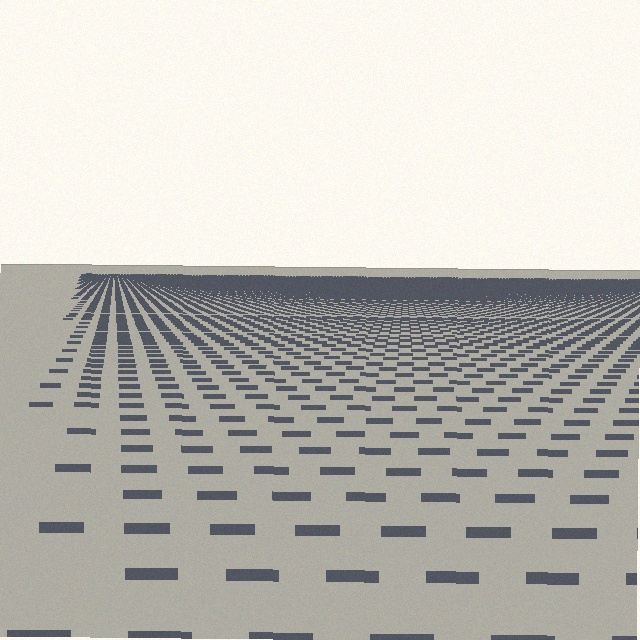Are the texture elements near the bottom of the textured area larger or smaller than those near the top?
Larger. Near the bottom, elements are closer to the viewer and appear at a bigger on-screen size.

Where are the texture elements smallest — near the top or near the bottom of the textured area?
Near the top.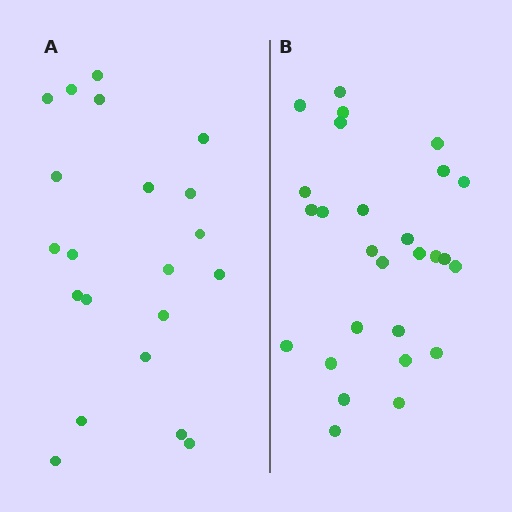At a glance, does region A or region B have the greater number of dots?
Region B (the right region) has more dots.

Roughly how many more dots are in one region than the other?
Region B has about 6 more dots than region A.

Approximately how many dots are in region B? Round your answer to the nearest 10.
About 30 dots. (The exact count is 27, which rounds to 30.)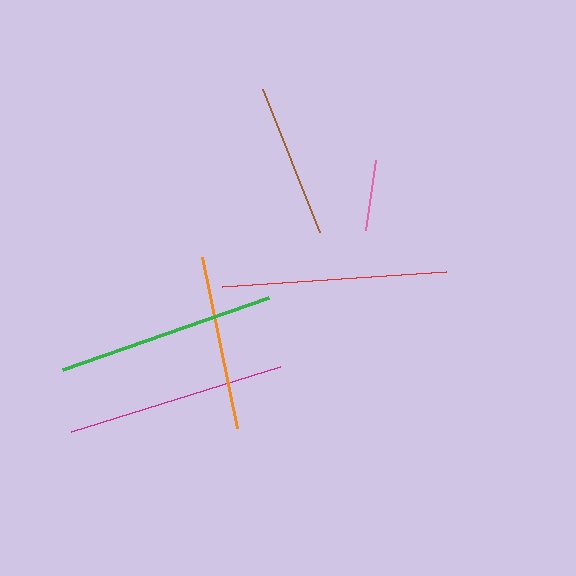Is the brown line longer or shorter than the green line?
The green line is longer than the brown line.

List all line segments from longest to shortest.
From longest to shortest: red, magenta, green, orange, brown, pink.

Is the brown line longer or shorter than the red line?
The red line is longer than the brown line.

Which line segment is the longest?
The red line is the longest at approximately 225 pixels.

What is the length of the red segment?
The red segment is approximately 225 pixels long.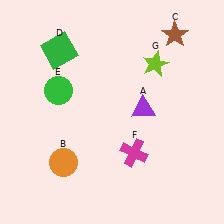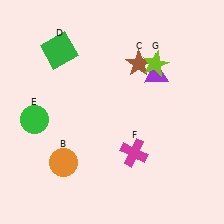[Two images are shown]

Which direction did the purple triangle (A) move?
The purple triangle (A) moved up.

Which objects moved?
The objects that moved are: the purple triangle (A), the brown star (C), the green circle (E).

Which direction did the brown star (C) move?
The brown star (C) moved left.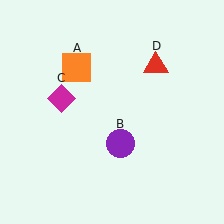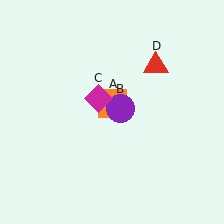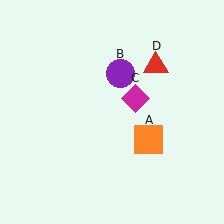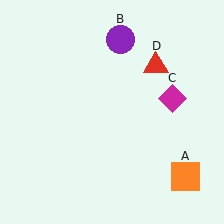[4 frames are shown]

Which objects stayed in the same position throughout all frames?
Red triangle (object D) remained stationary.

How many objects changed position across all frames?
3 objects changed position: orange square (object A), purple circle (object B), magenta diamond (object C).